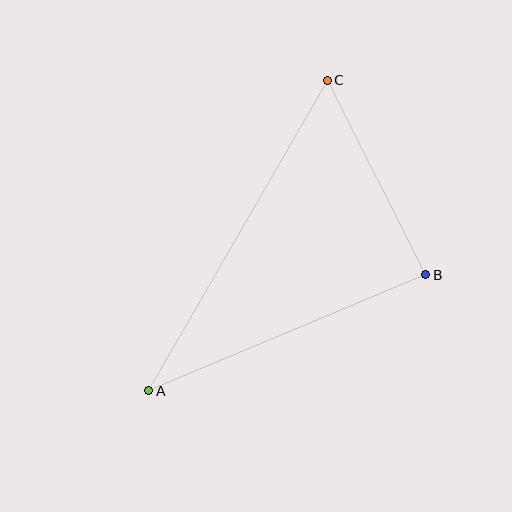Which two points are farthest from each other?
Points A and C are farthest from each other.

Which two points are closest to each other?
Points B and C are closest to each other.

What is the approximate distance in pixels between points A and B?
The distance between A and B is approximately 300 pixels.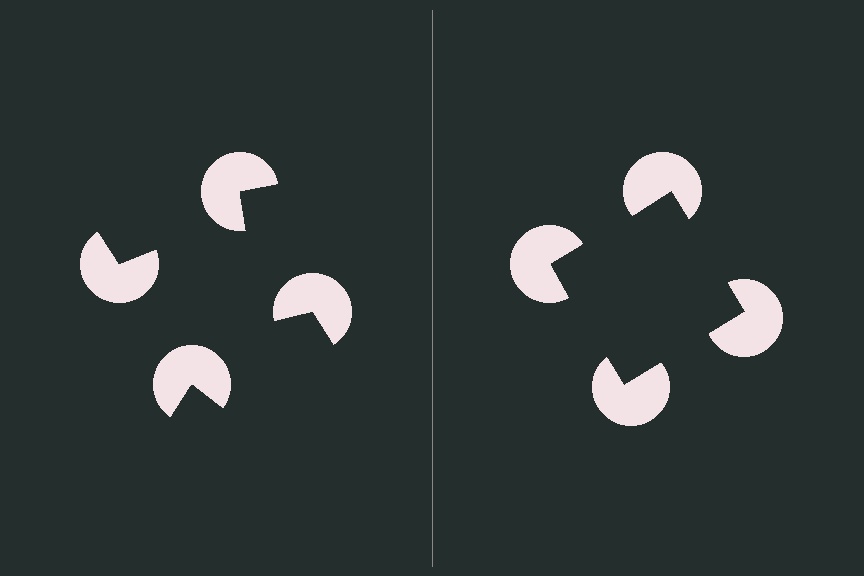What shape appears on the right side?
An illusory square.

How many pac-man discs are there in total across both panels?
8 — 4 on each side.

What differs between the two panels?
The pac-man discs are positioned identically on both sides; only the wedge orientations differ. On the right they align to a square; on the left they are misaligned.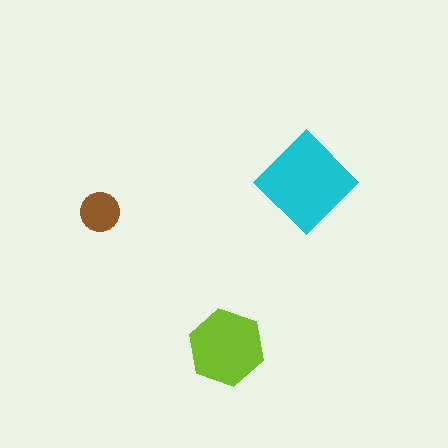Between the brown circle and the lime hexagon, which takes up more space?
The lime hexagon.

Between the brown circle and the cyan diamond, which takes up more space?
The cyan diamond.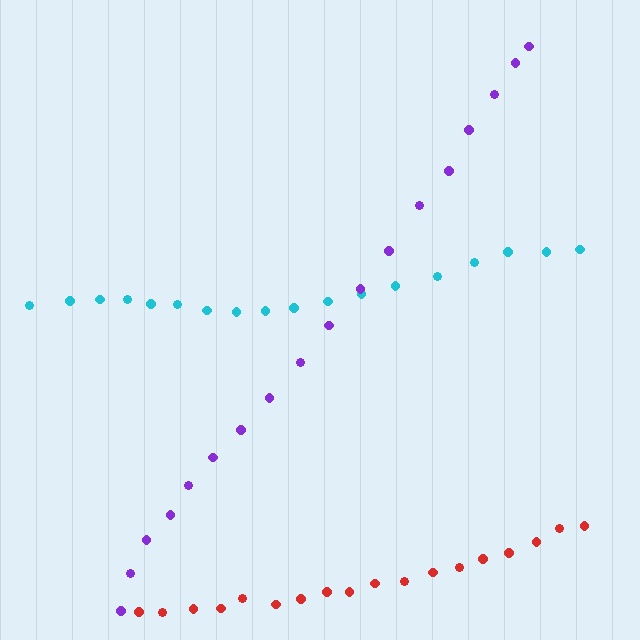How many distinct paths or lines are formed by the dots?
There are 3 distinct paths.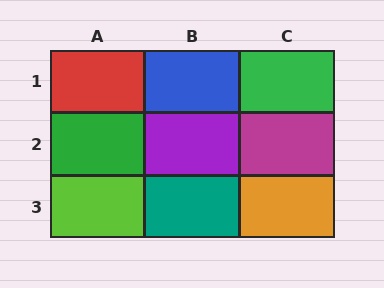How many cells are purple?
1 cell is purple.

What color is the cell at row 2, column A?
Green.